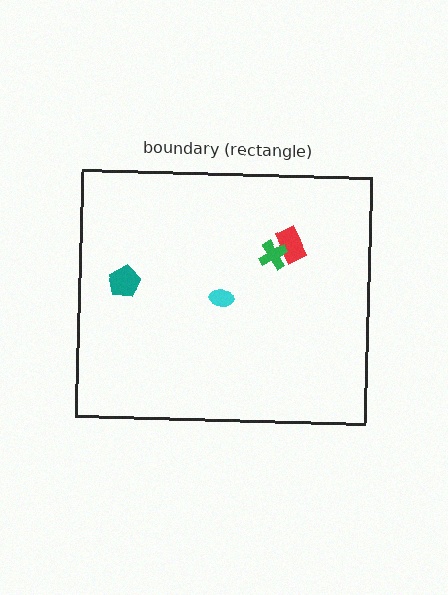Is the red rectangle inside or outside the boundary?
Inside.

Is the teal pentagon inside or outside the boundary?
Inside.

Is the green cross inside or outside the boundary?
Inside.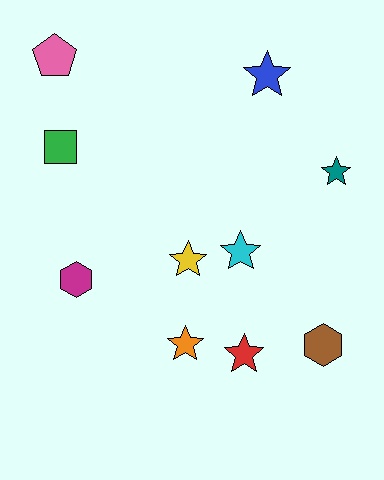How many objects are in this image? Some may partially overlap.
There are 10 objects.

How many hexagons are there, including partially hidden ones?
There are 2 hexagons.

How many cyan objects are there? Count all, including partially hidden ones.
There is 1 cyan object.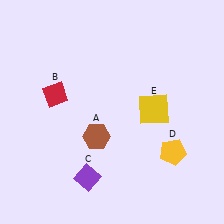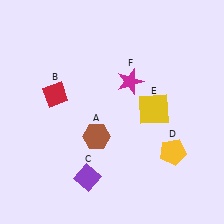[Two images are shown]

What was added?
A magenta star (F) was added in Image 2.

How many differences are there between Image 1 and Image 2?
There is 1 difference between the two images.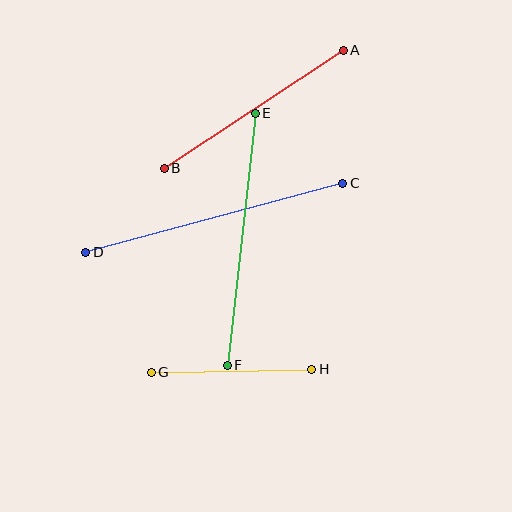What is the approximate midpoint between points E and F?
The midpoint is at approximately (241, 239) pixels.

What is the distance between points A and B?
The distance is approximately 214 pixels.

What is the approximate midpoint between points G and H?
The midpoint is at approximately (232, 371) pixels.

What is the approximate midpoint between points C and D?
The midpoint is at approximately (214, 218) pixels.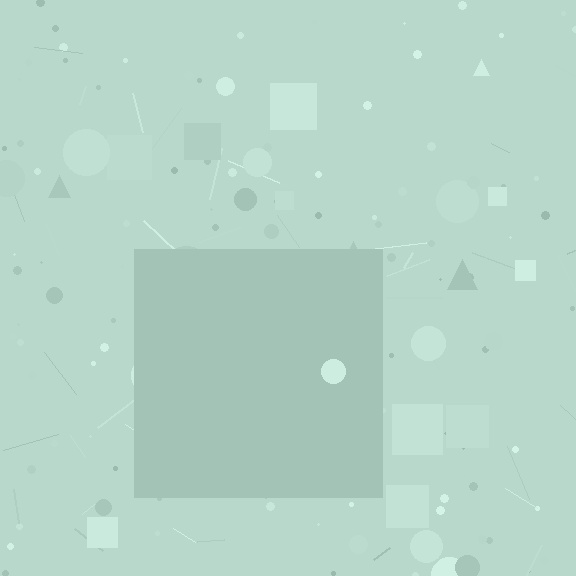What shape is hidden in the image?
A square is hidden in the image.